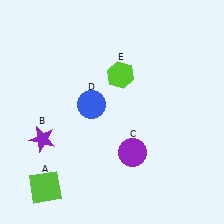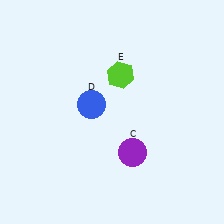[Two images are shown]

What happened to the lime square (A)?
The lime square (A) was removed in Image 2. It was in the bottom-left area of Image 1.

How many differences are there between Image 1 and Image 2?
There are 2 differences between the two images.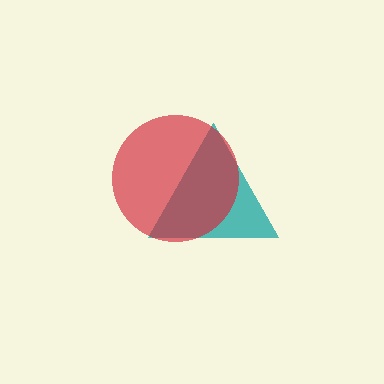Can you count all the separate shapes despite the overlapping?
Yes, there are 2 separate shapes.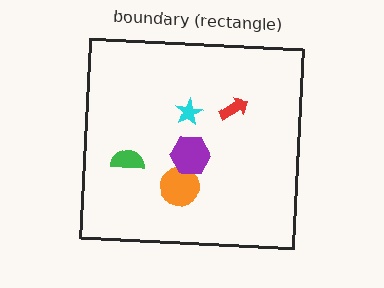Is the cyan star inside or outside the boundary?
Inside.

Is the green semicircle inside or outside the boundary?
Inside.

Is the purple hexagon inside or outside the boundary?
Inside.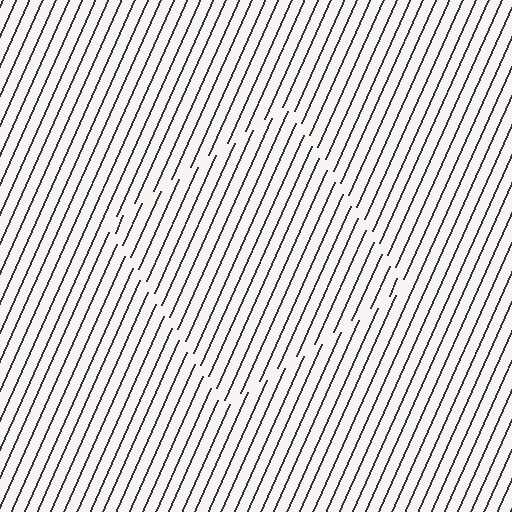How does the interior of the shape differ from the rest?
The interior of the shape contains the same grating, shifted by half a period — the contour is defined by the phase discontinuity where line-ends from the inner and outer gratings abut.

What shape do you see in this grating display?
An illusory square. The interior of the shape contains the same grating, shifted by half a period — the contour is defined by the phase discontinuity where line-ends from the inner and outer gratings abut.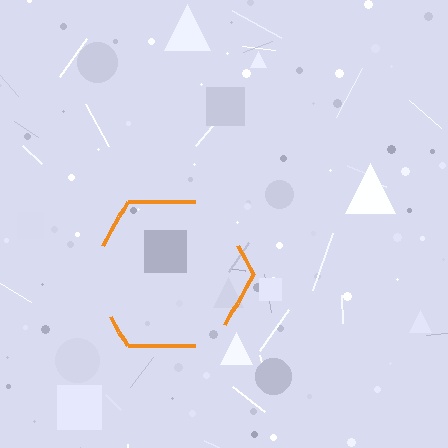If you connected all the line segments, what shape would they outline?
They would outline a hexagon.